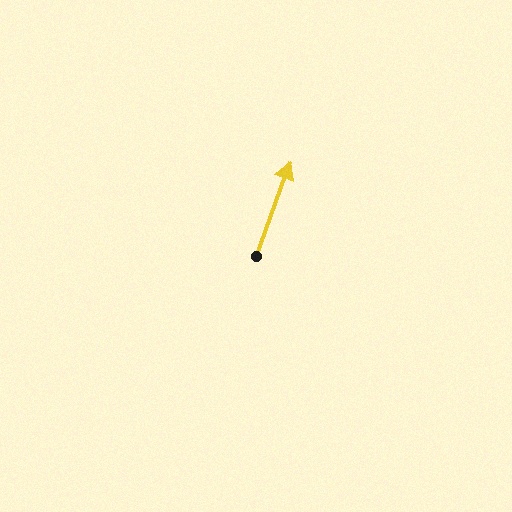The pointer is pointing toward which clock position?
Roughly 1 o'clock.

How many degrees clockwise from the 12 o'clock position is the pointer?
Approximately 20 degrees.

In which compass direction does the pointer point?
North.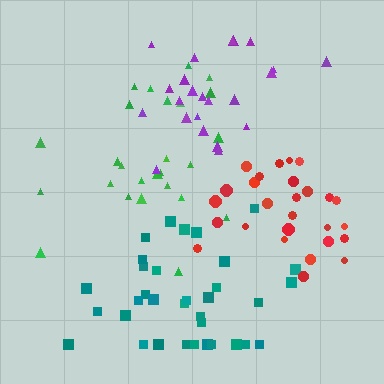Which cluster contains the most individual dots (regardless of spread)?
Teal (34).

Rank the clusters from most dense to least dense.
red, teal, purple, green.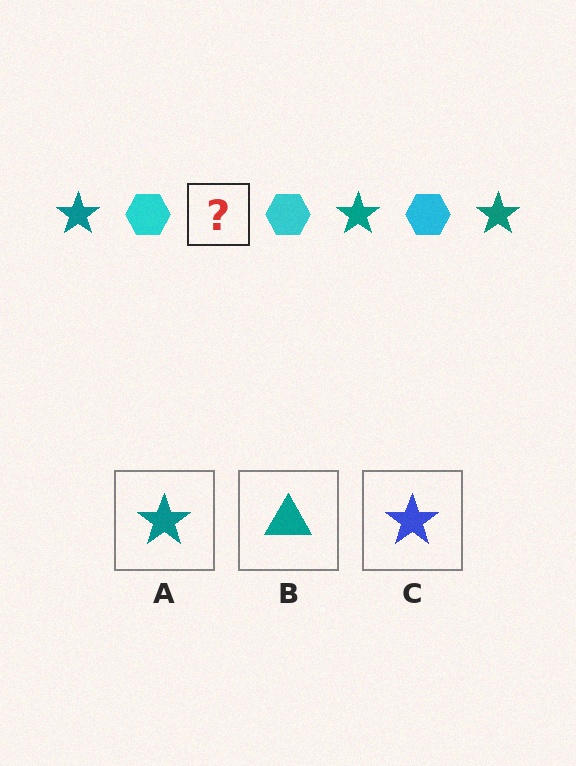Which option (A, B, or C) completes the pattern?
A.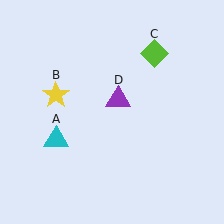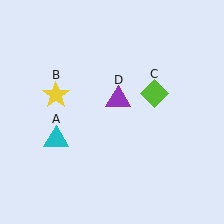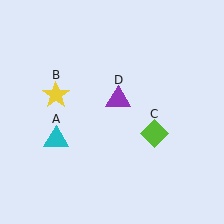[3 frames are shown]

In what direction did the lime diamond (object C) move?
The lime diamond (object C) moved down.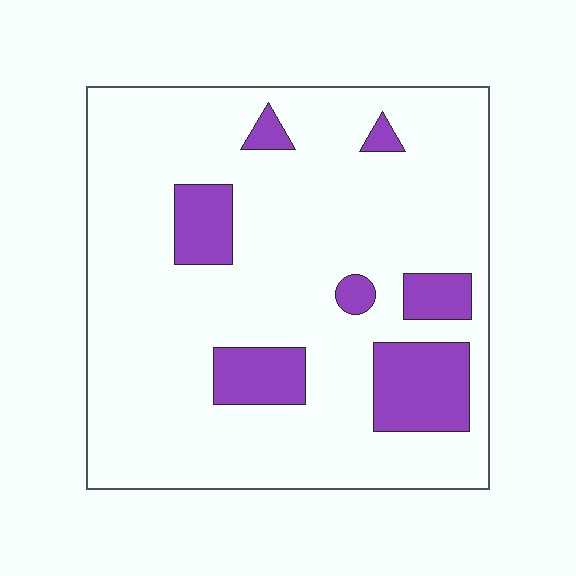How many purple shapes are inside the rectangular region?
7.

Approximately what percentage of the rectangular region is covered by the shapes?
Approximately 15%.